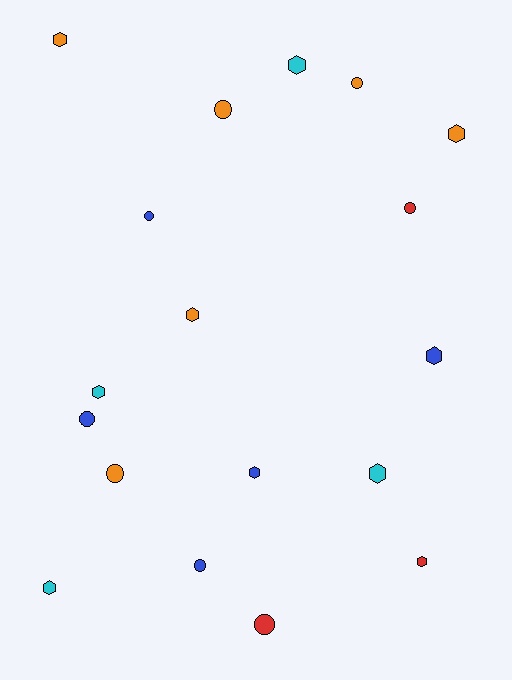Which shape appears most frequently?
Hexagon, with 10 objects.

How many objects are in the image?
There are 18 objects.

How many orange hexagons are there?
There are 3 orange hexagons.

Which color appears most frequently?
Orange, with 6 objects.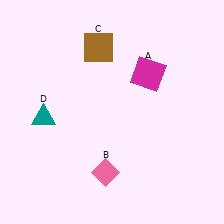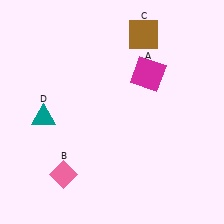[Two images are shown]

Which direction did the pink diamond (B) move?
The pink diamond (B) moved left.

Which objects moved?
The objects that moved are: the pink diamond (B), the brown square (C).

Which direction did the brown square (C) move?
The brown square (C) moved right.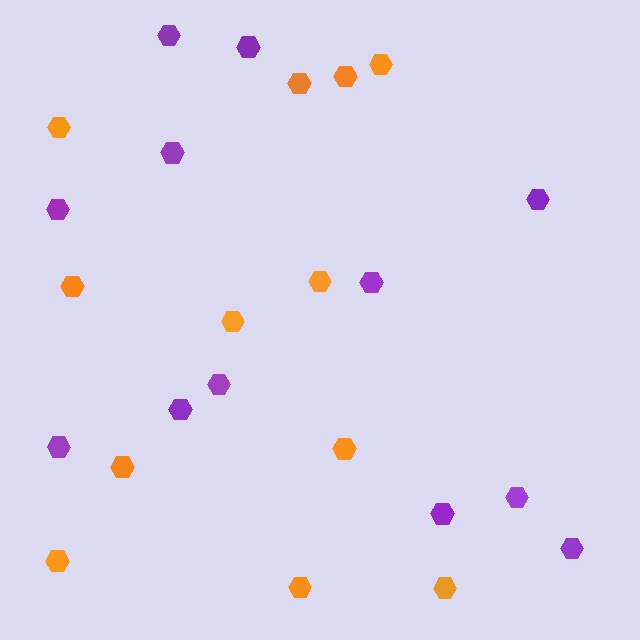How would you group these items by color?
There are 2 groups: one group of purple hexagons (12) and one group of orange hexagons (12).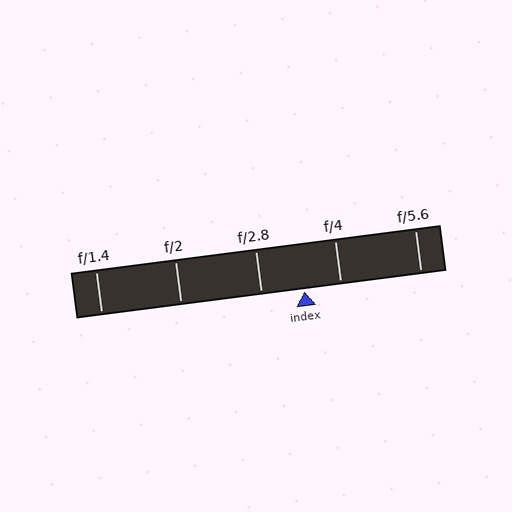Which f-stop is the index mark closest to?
The index mark is closest to f/4.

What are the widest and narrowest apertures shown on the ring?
The widest aperture shown is f/1.4 and the narrowest is f/5.6.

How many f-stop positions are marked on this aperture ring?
There are 5 f-stop positions marked.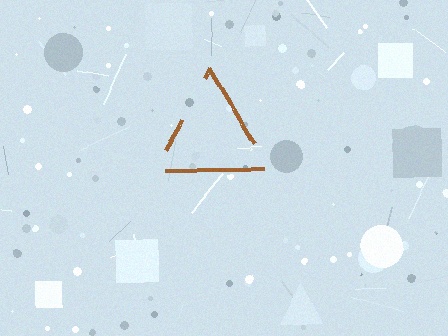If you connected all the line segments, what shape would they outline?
They would outline a triangle.